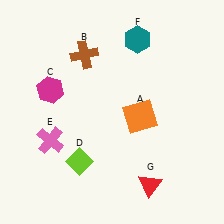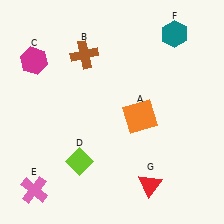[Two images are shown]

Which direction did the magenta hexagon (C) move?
The magenta hexagon (C) moved up.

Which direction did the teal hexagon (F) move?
The teal hexagon (F) moved right.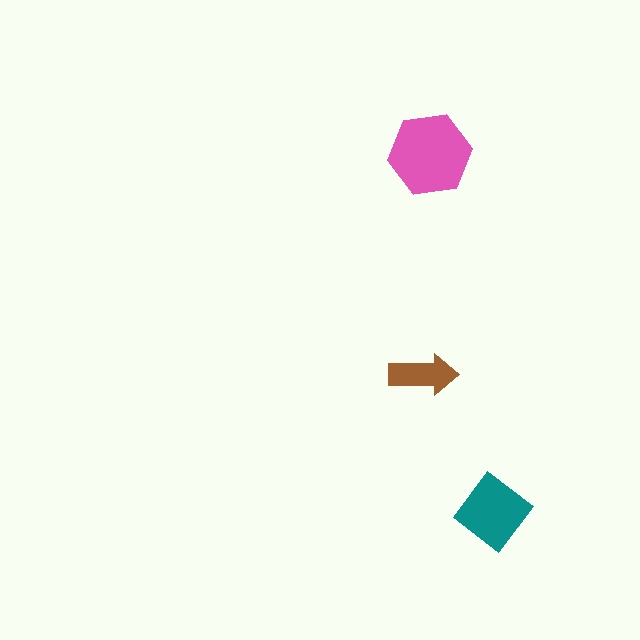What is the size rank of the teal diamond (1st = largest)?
2nd.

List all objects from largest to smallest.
The pink hexagon, the teal diamond, the brown arrow.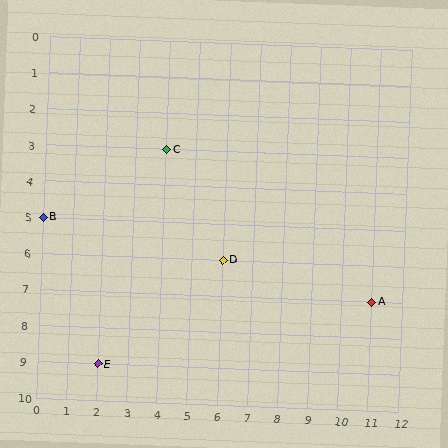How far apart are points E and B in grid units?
Points E and B are 2 columns and 4 rows apart (about 4.5 grid units diagonally).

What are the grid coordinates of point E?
Point E is at grid coordinates (2, 9).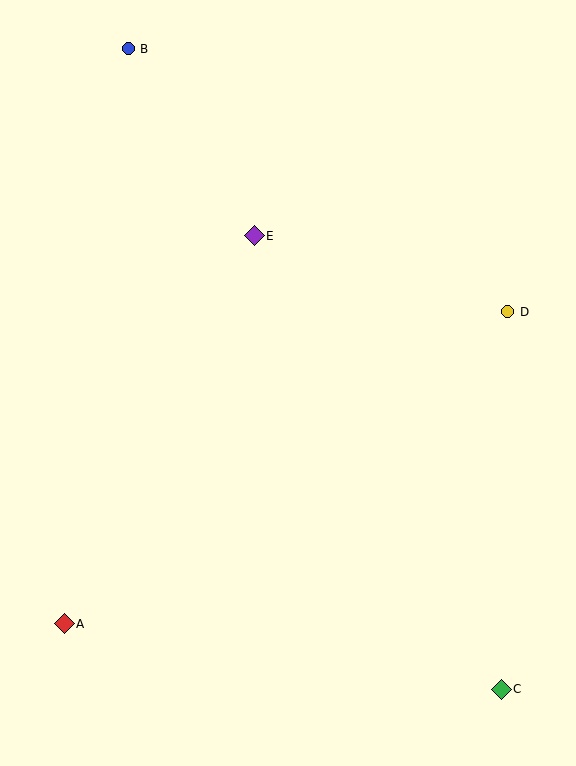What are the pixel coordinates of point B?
Point B is at (128, 49).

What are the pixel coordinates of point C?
Point C is at (501, 689).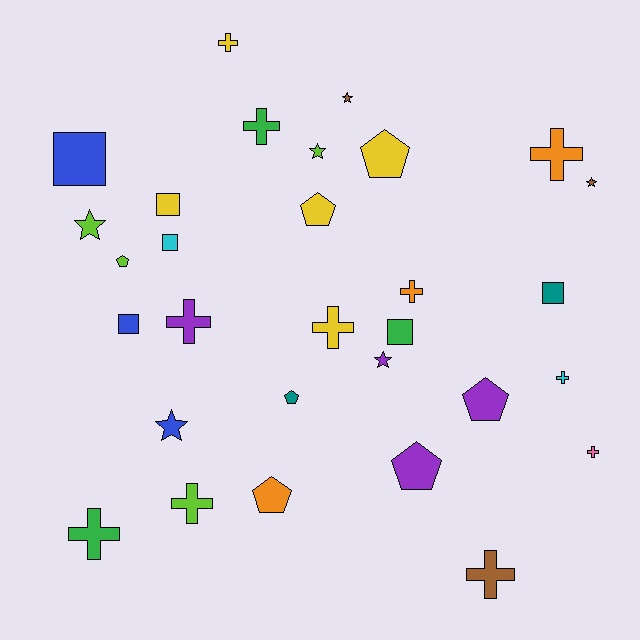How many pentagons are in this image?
There are 7 pentagons.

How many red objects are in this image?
There are no red objects.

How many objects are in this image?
There are 30 objects.